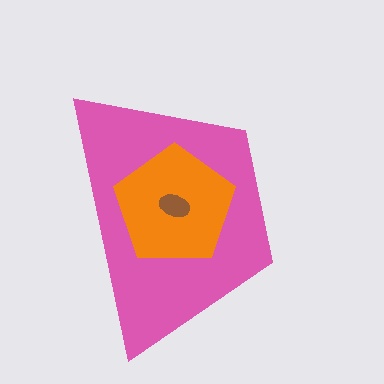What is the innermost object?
The brown ellipse.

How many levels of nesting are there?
3.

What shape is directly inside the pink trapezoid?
The orange pentagon.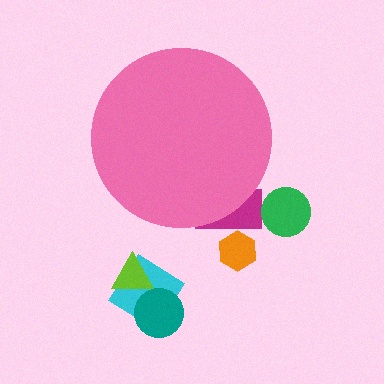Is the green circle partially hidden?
No, the green circle is fully visible.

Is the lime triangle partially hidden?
No, the lime triangle is fully visible.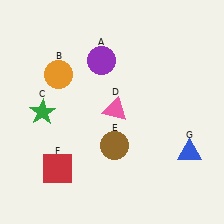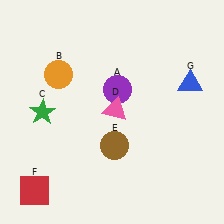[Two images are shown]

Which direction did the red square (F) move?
The red square (F) moved left.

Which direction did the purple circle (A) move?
The purple circle (A) moved down.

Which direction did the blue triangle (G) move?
The blue triangle (G) moved up.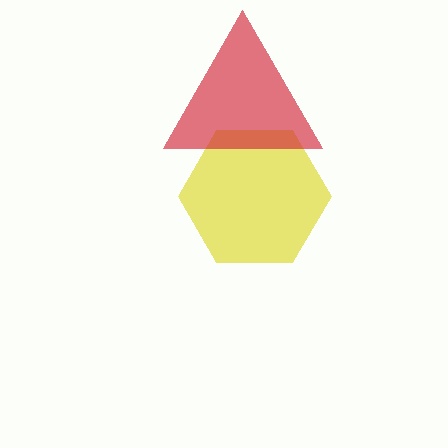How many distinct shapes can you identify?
There are 2 distinct shapes: a yellow hexagon, a red triangle.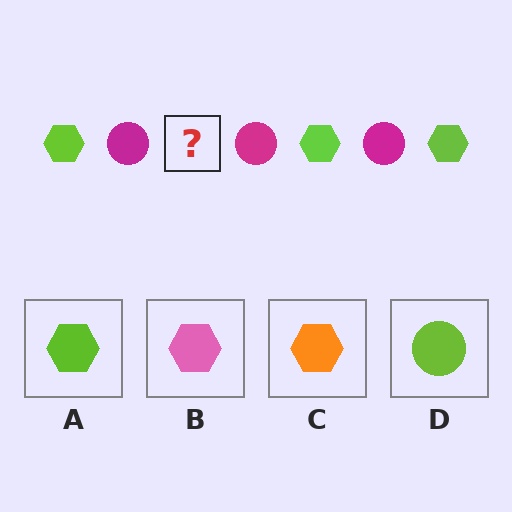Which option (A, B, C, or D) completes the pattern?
A.